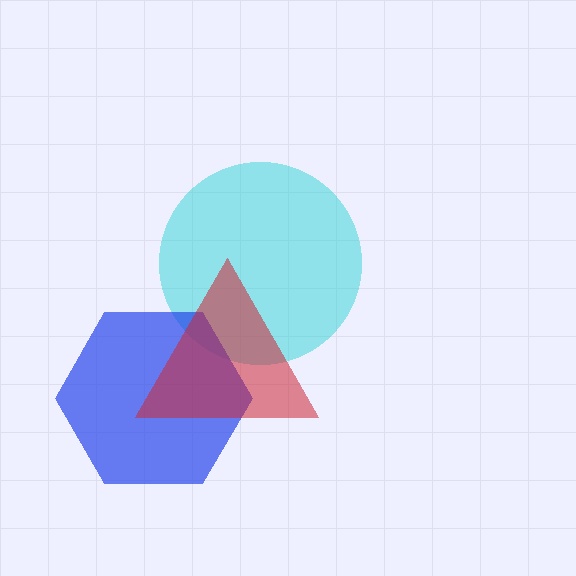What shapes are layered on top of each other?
The layered shapes are: a cyan circle, a blue hexagon, a red triangle.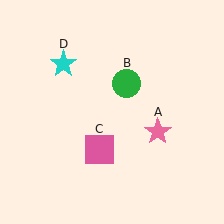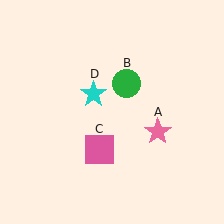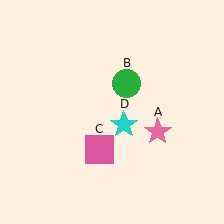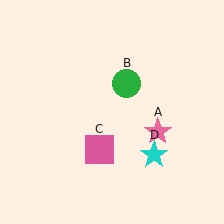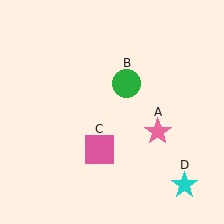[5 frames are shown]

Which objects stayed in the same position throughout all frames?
Pink star (object A) and green circle (object B) and pink square (object C) remained stationary.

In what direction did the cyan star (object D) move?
The cyan star (object D) moved down and to the right.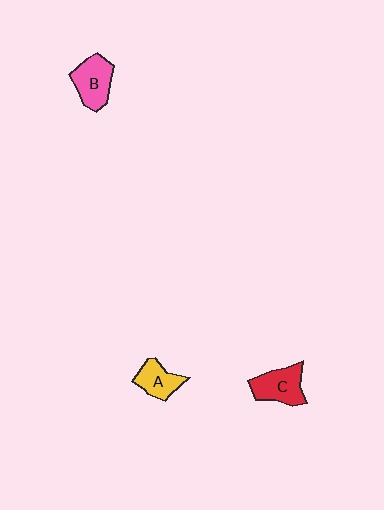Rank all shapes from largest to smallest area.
From largest to smallest: B (pink), C (red), A (yellow).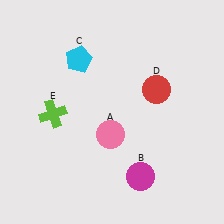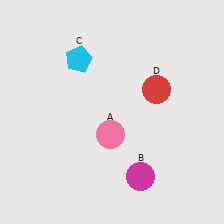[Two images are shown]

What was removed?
The lime cross (E) was removed in Image 2.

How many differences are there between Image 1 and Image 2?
There is 1 difference between the two images.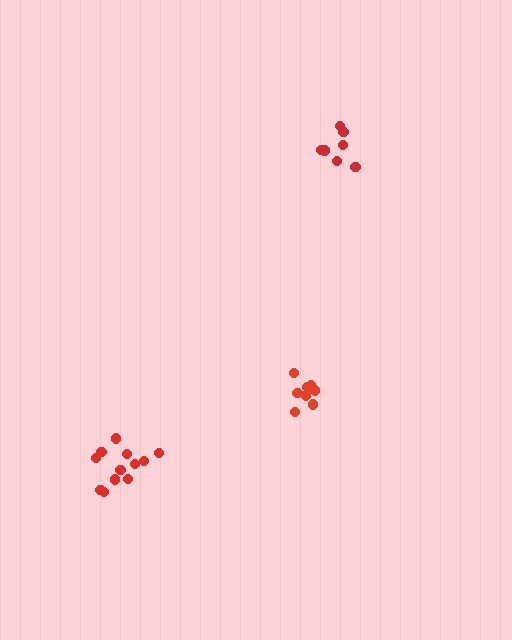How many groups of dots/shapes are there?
There are 3 groups.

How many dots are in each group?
Group 1: 8 dots, Group 2: 8 dots, Group 3: 12 dots (28 total).